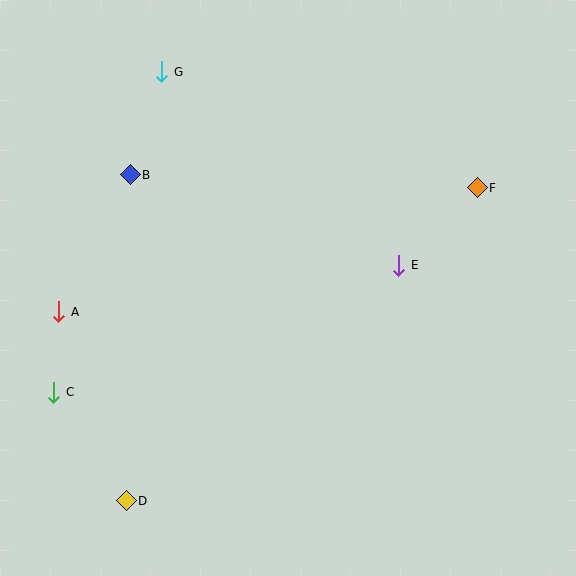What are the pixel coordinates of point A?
Point A is at (59, 312).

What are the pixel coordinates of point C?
Point C is at (54, 392).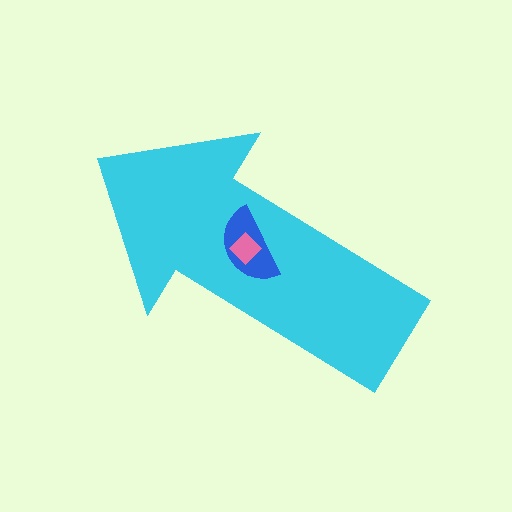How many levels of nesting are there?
3.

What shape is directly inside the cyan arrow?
The blue semicircle.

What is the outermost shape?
The cyan arrow.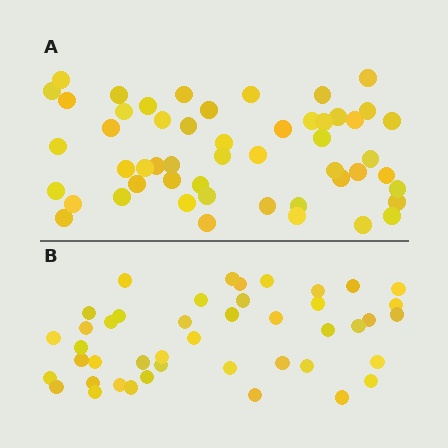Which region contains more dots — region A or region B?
Region A (the top region) has more dots.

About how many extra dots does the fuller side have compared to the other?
Region A has roughly 8 or so more dots than region B.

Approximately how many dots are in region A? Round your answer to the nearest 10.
About 50 dots. (The exact count is 52, which rounds to 50.)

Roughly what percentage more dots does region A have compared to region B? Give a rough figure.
About 20% more.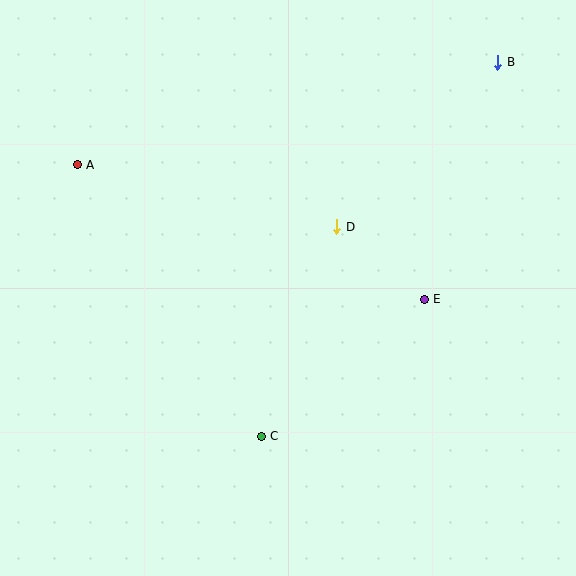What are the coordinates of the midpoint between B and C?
The midpoint between B and C is at (380, 249).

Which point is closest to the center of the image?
Point D at (337, 227) is closest to the center.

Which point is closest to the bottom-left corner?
Point C is closest to the bottom-left corner.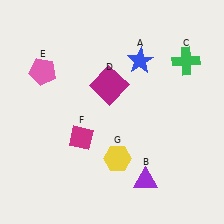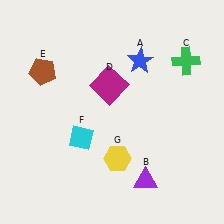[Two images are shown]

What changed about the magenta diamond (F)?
In Image 1, F is magenta. In Image 2, it changed to cyan.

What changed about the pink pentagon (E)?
In Image 1, E is pink. In Image 2, it changed to brown.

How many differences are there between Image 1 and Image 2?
There are 2 differences between the two images.